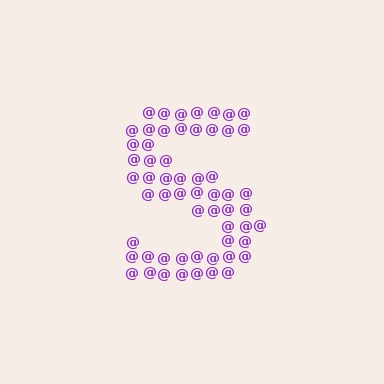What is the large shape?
The large shape is the letter S.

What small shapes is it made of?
It is made of small at signs.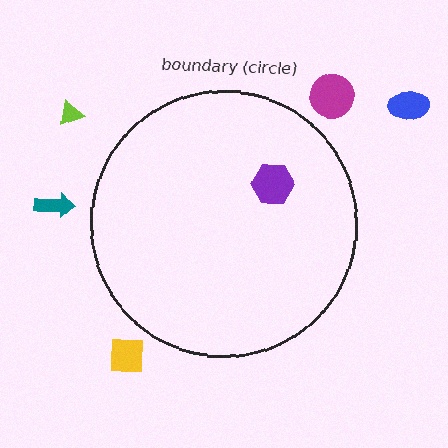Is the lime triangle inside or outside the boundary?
Outside.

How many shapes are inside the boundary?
1 inside, 5 outside.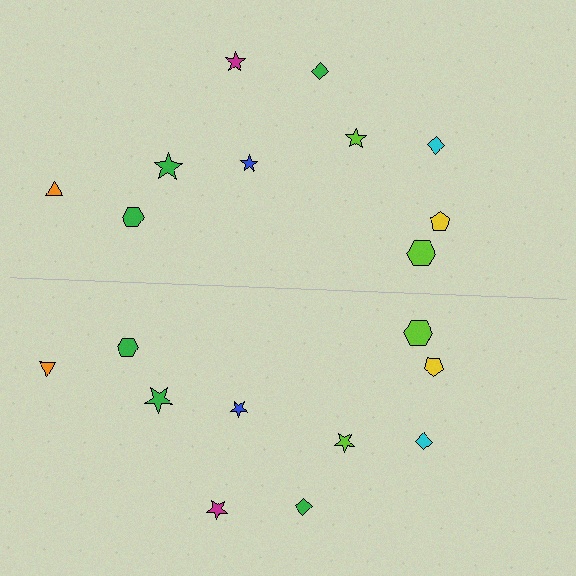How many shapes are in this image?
There are 20 shapes in this image.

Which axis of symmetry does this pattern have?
The pattern has a horizontal axis of symmetry running through the center of the image.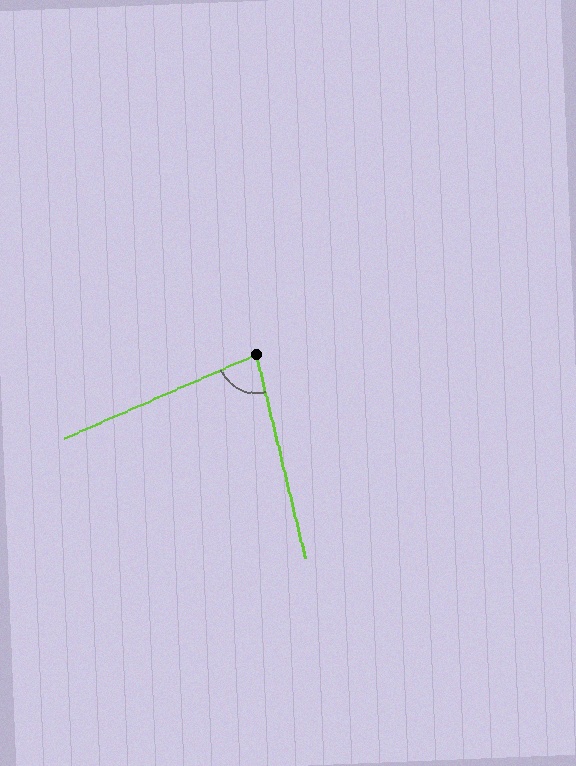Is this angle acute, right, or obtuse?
It is acute.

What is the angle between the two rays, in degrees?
Approximately 80 degrees.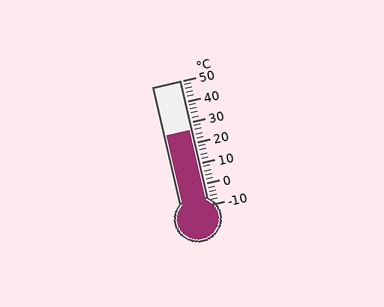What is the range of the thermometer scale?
The thermometer scale ranges from -10°C to 50°C.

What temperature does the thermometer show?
The thermometer shows approximately 26°C.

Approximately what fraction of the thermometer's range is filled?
The thermometer is filled to approximately 60% of its range.